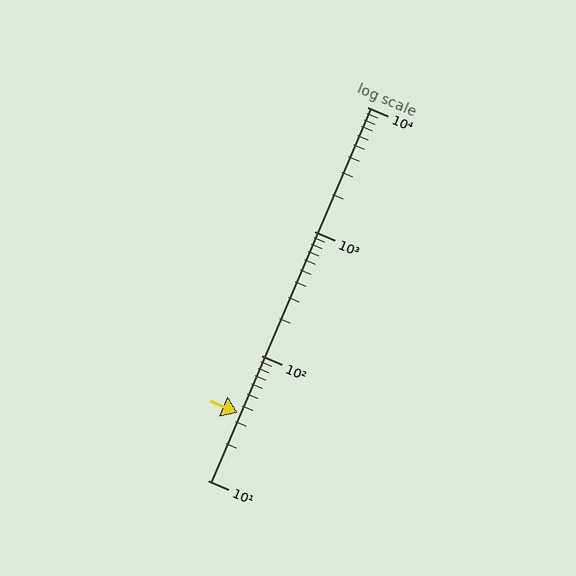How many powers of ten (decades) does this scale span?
The scale spans 3 decades, from 10 to 10000.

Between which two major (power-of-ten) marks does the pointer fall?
The pointer is between 10 and 100.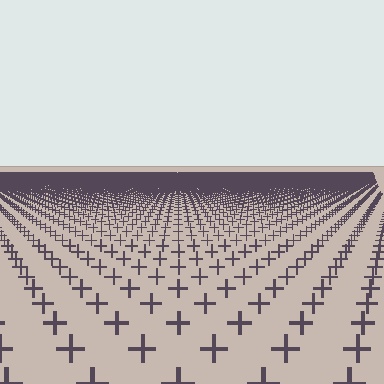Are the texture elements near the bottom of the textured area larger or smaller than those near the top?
Larger. Near the bottom, elements are closer to the viewer and appear at a bigger on-screen size.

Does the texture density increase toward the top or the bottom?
Density increases toward the top.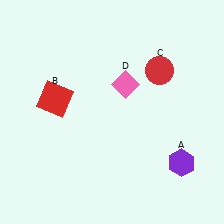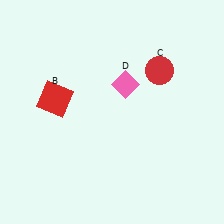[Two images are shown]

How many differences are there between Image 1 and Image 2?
There is 1 difference between the two images.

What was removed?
The purple hexagon (A) was removed in Image 2.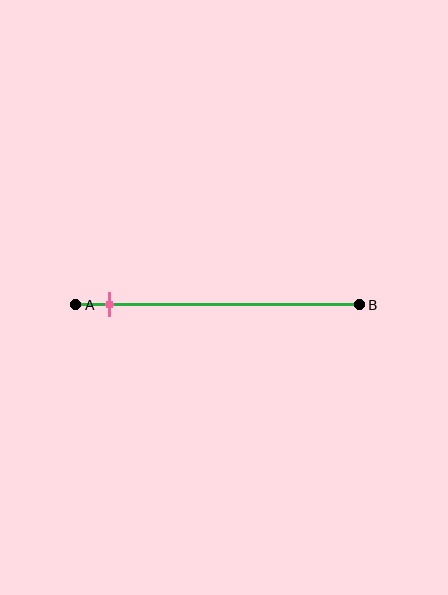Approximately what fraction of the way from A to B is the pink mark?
The pink mark is approximately 10% of the way from A to B.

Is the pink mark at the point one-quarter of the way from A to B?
No, the mark is at about 10% from A, not at the 25% one-quarter point.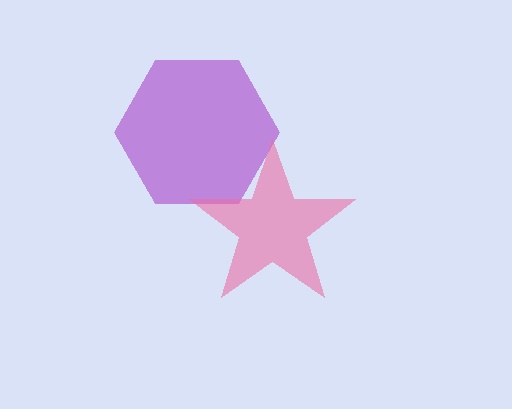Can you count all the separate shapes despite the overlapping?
Yes, there are 2 separate shapes.